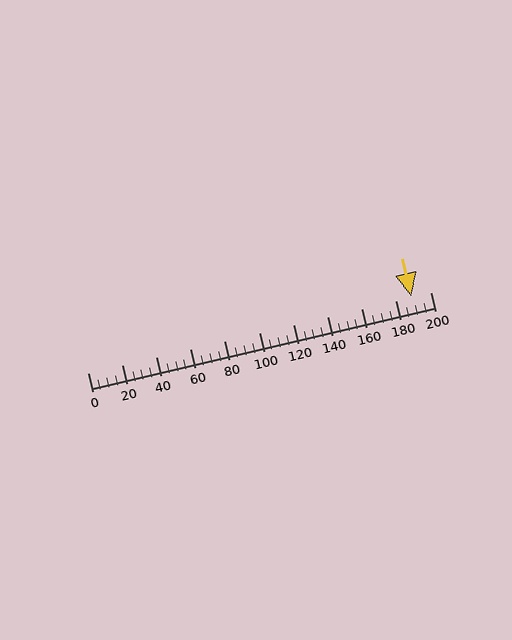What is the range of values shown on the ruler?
The ruler shows values from 0 to 200.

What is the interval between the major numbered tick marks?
The major tick marks are spaced 20 units apart.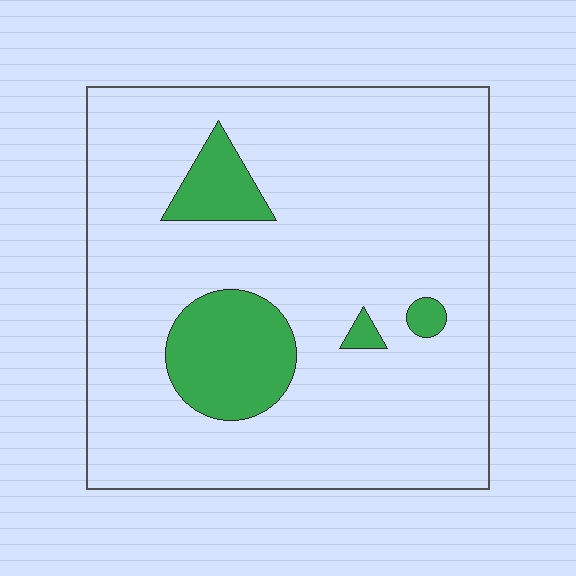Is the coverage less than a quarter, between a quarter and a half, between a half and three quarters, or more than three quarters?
Less than a quarter.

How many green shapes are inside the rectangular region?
4.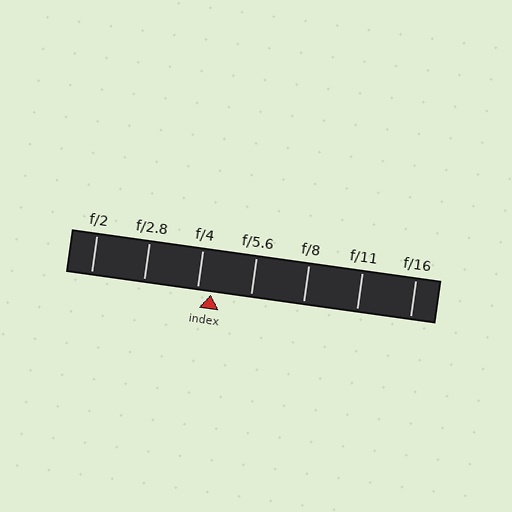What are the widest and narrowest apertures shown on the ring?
The widest aperture shown is f/2 and the narrowest is f/16.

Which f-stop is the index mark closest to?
The index mark is closest to f/4.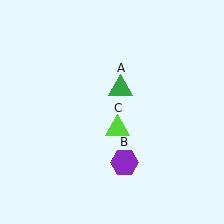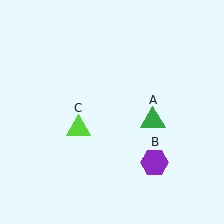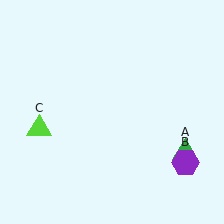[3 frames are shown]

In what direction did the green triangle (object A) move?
The green triangle (object A) moved down and to the right.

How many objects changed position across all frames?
3 objects changed position: green triangle (object A), purple hexagon (object B), lime triangle (object C).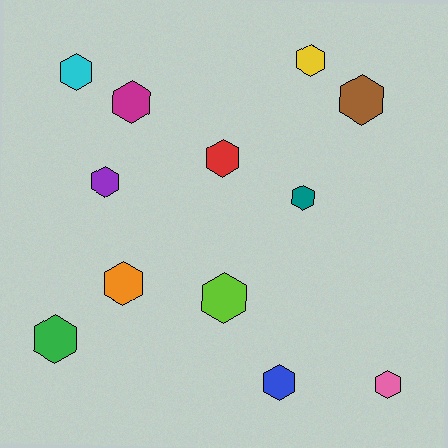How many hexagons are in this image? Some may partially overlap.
There are 12 hexagons.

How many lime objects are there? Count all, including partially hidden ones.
There is 1 lime object.